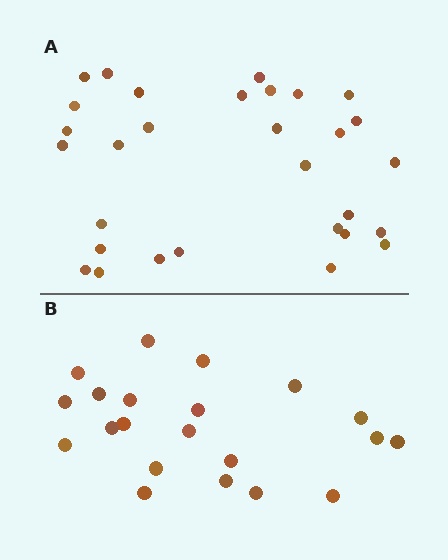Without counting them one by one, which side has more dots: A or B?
Region A (the top region) has more dots.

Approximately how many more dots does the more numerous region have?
Region A has roughly 8 or so more dots than region B.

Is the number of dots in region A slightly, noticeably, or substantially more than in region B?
Region A has noticeably more, but not dramatically so. The ratio is roughly 1.4 to 1.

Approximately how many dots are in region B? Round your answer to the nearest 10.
About 20 dots. (The exact count is 21, which rounds to 20.)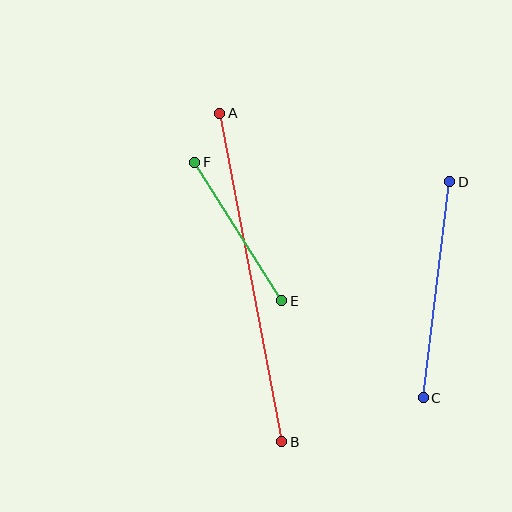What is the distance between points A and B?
The distance is approximately 334 pixels.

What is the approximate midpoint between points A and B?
The midpoint is at approximately (251, 277) pixels.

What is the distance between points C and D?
The distance is approximately 218 pixels.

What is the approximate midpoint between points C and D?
The midpoint is at approximately (437, 290) pixels.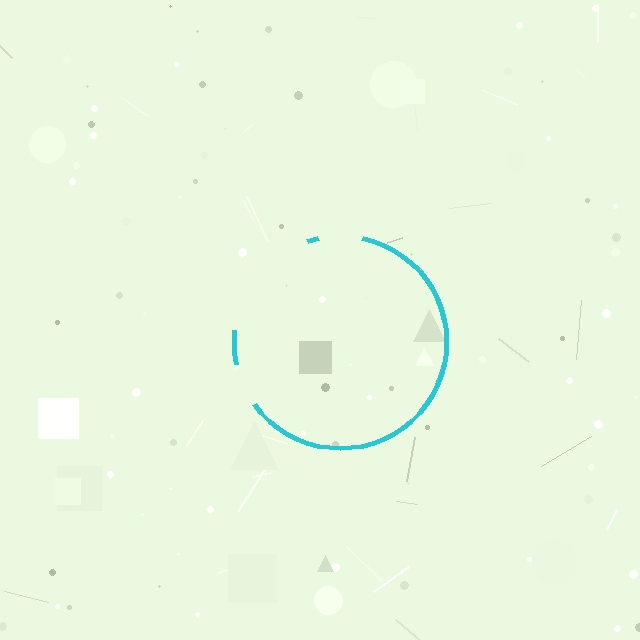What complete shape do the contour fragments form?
The contour fragments form a circle.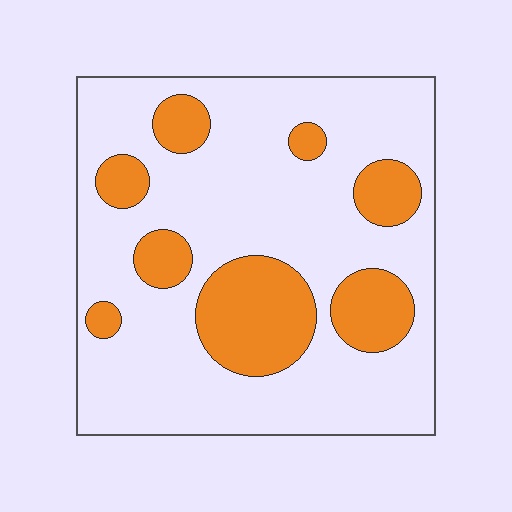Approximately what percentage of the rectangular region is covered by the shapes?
Approximately 25%.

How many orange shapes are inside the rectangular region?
8.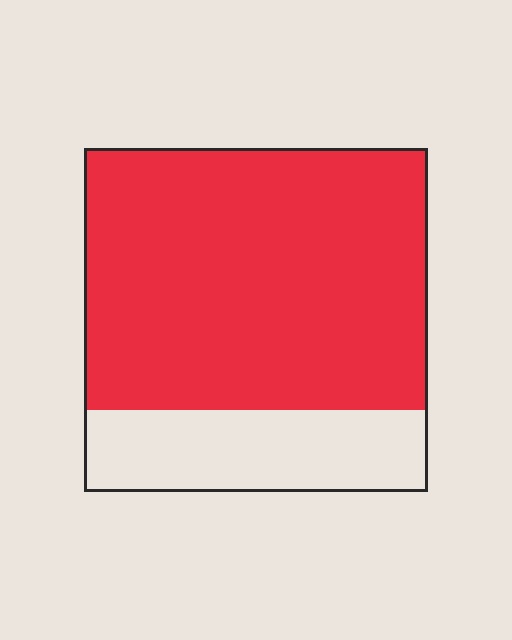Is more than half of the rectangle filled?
Yes.